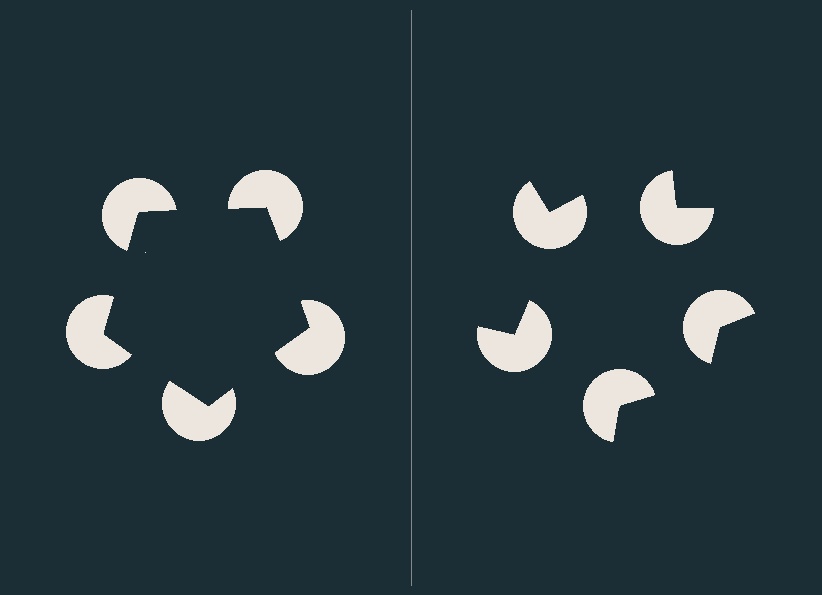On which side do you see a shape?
An illusory pentagon appears on the left side. On the right side the wedge cuts are rotated, so no coherent shape forms.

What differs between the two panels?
The pac-man discs are positioned identically on both sides; only the wedge orientations differ. On the left they align to a pentagon; on the right they are misaligned.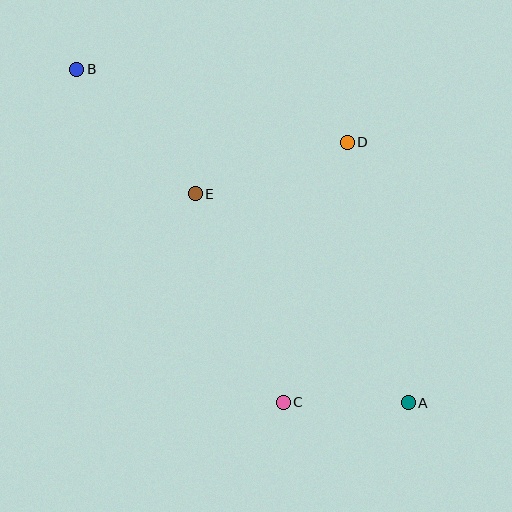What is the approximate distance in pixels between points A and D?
The distance between A and D is approximately 267 pixels.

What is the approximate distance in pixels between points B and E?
The distance between B and E is approximately 172 pixels.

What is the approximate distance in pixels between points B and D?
The distance between B and D is approximately 280 pixels.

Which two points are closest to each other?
Points A and C are closest to each other.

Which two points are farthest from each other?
Points A and B are farthest from each other.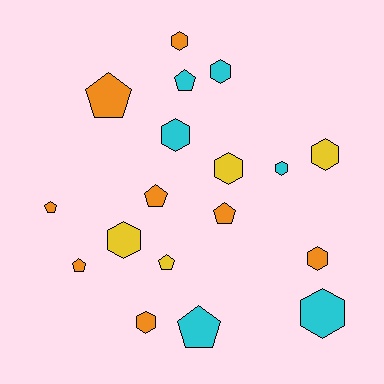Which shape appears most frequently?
Hexagon, with 10 objects.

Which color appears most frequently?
Orange, with 8 objects.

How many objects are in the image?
There are 18 objects.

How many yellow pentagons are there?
There is 1 yellow pentagon.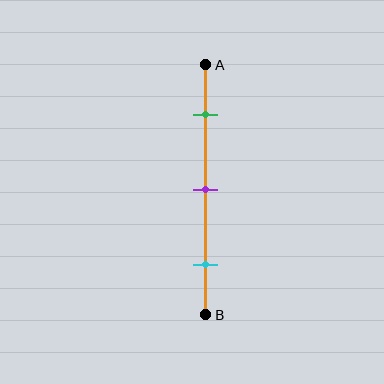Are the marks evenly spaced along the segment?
Yes, the marks are approximately evenly spaced.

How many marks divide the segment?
There are 3 marks dividing the segment.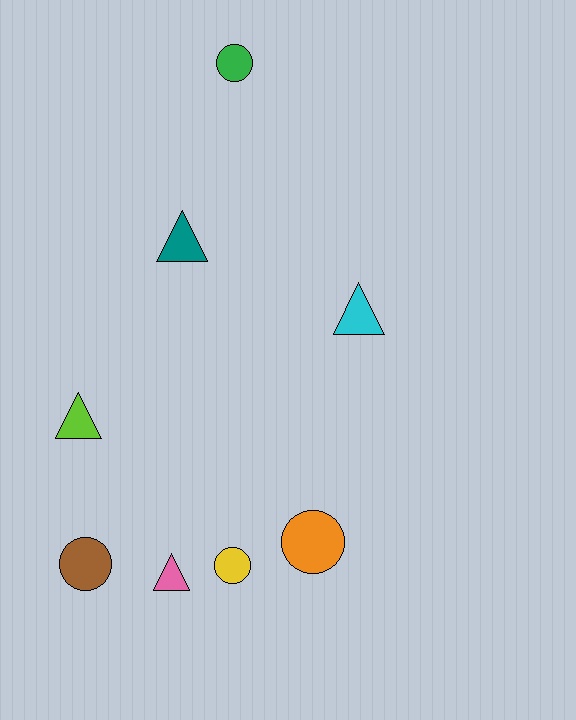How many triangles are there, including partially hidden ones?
There are 4 triangles.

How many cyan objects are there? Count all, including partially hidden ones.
There is 1 cyan object.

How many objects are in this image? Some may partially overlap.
There are 8 objects.